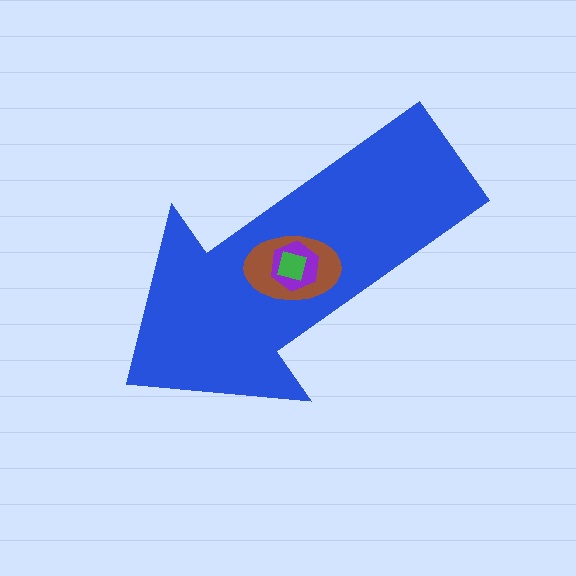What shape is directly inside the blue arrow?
The brown ellipse.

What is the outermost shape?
The blue arrow.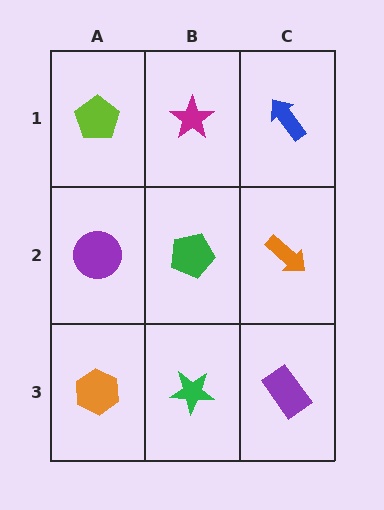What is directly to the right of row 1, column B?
A blue arrow.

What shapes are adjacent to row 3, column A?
A purple circle (row 2, column A), a green star (row 3, column B).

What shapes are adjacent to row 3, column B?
A green pentagon (row 2, column B), an orange hexagon (row 3, column A), a purple rectangle (row 3, column C).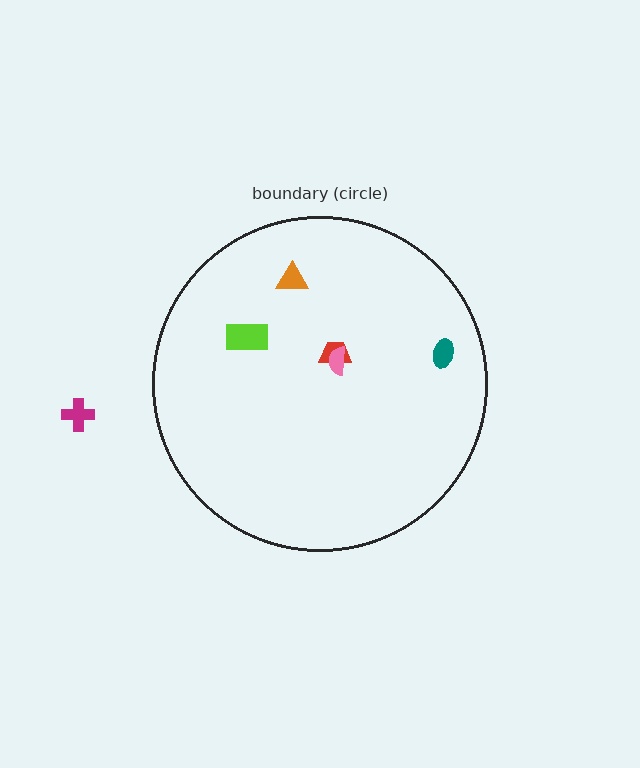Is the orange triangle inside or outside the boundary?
Inside.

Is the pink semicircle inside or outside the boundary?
Inside.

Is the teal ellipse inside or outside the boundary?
Inside.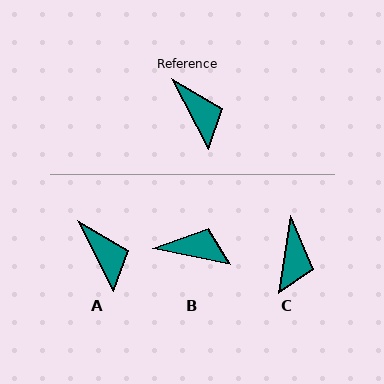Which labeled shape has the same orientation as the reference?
A.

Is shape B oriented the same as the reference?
No, it is off by about 51 degrees.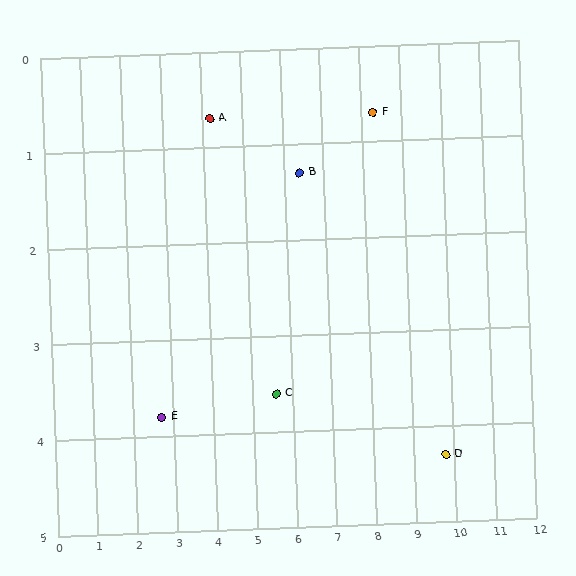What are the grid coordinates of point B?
Point B is at approximately (6.4, 1.3).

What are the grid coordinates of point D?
Point D is at approximately (9.8, 4.3).